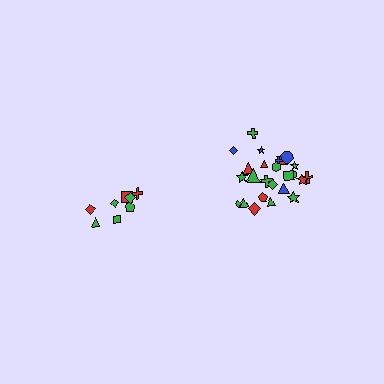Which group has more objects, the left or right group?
The right group.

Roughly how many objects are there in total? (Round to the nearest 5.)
Roughly 35 objects in total.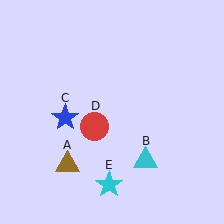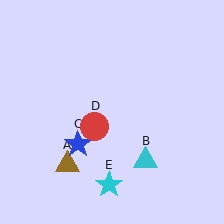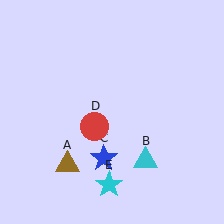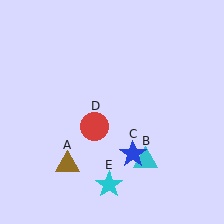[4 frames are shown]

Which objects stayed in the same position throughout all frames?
Brown triangle (object A) and cyan triangle (object B) and red circle (object D) and cyan star (object E) remained stationary.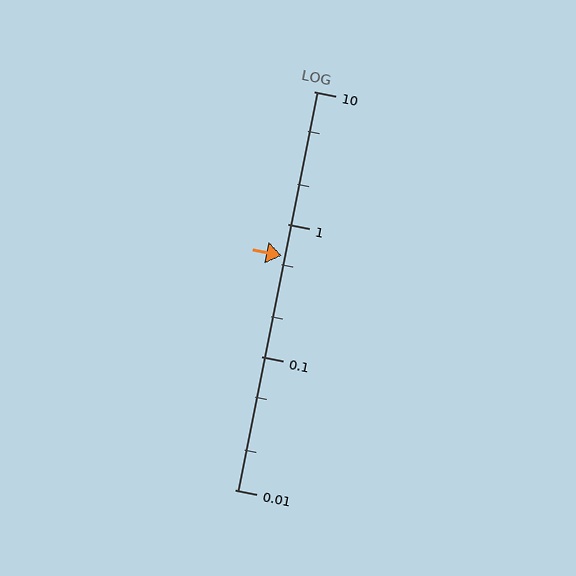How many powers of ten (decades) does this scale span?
The scale spans 3 decades, from 0.01 to 10.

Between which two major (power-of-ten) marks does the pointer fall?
The pointer is between 0.1 and 1.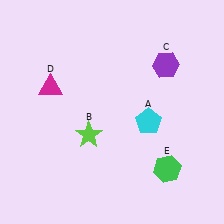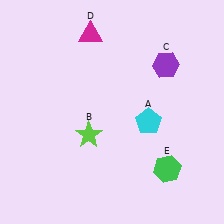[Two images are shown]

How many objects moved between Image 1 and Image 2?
1 object moved between the two images.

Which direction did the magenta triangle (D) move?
The magenta triangle (D) moved up.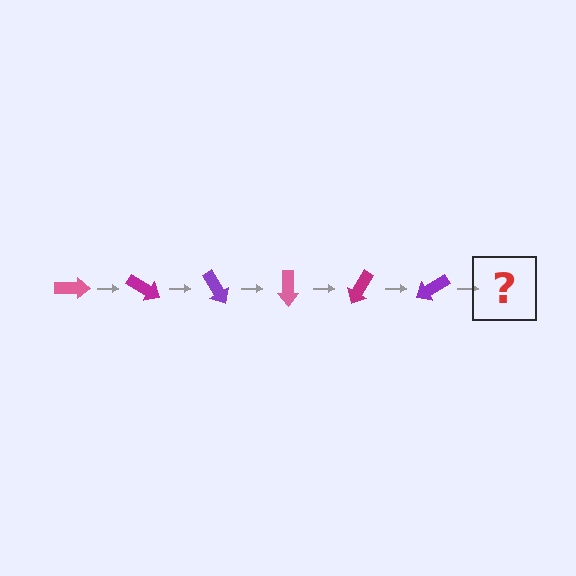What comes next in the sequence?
The next element should be a pink arrow, rotated 180 degrees from the start.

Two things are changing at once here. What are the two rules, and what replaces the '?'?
The two rules are that it rotates 30 degrees each step and the color cycles through pink, magenta, and purple. The '?' should be a pink arrow, rotated 180 degrees from the start.